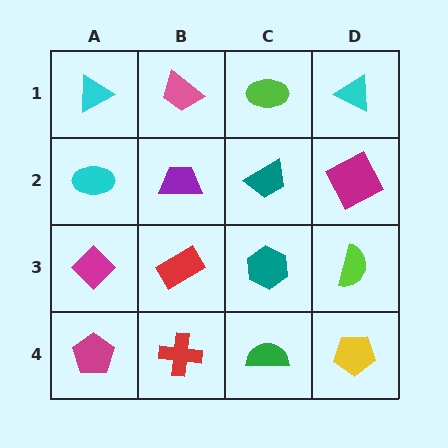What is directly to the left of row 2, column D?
A teal trapezoid.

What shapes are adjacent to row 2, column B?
A pink trapezoid (row 1, column B), a red rectangle (row 3, column B), a cyan ellipse (row 2, column A), a teal trapezoid (row 2, column C).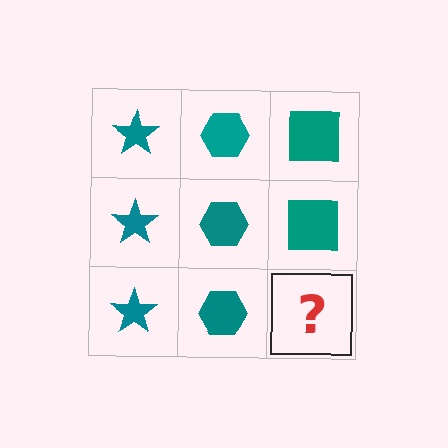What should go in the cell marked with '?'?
The missing cell should contain a teal square.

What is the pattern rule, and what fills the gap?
The rule is that each column has a consistent shape. The gap should be filled with a teal square.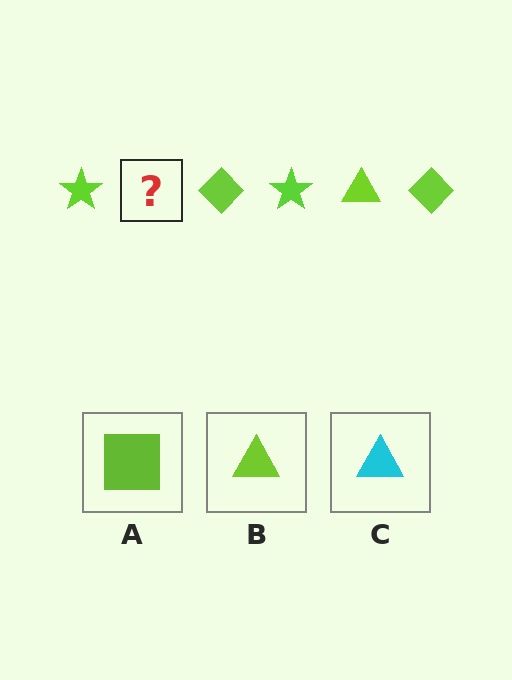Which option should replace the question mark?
Option B.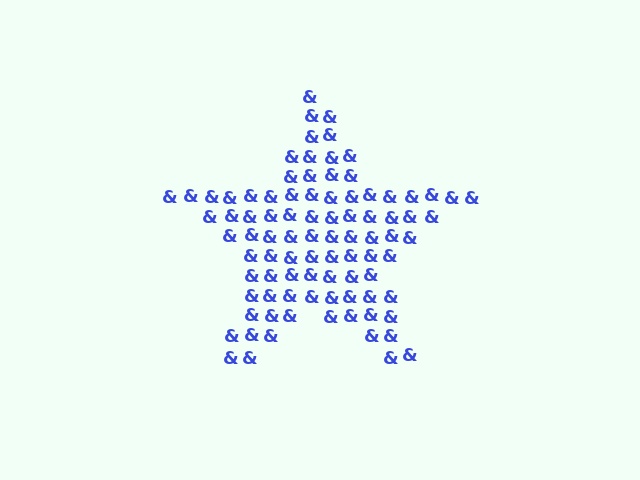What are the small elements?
The small elements are ampersands.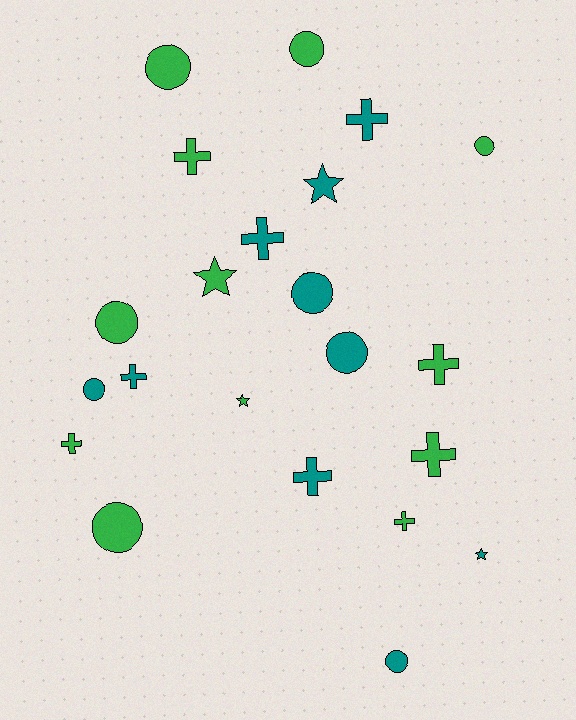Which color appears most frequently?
Green, with 12 objects.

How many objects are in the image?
There are 22 objects.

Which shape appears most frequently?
Circle, with 9 objects.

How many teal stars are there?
There are 2 teal stars.